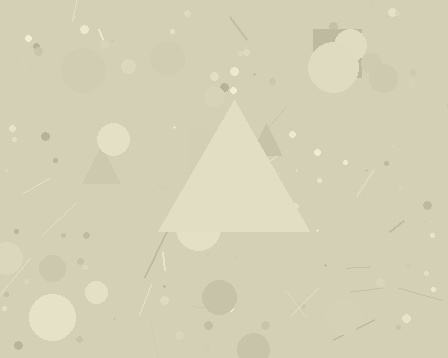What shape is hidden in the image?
A triangle is hidden in the image.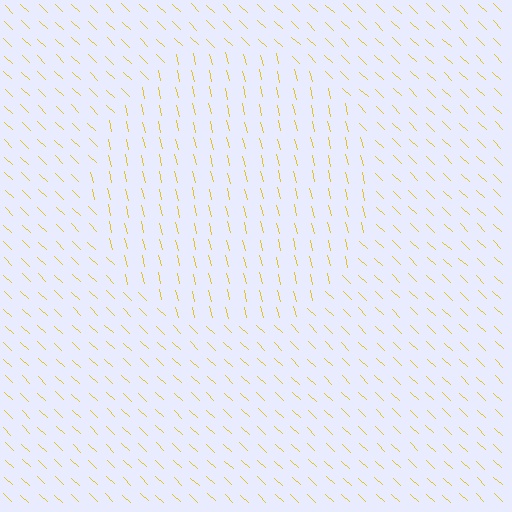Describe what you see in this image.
The image is filled with small yellow line segments. A circle region in the image has lines oriented differently from the surrounding lines, creating a visible texture boundary.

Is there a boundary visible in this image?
Yes, there is a texture boundary formed by a change in line orientation.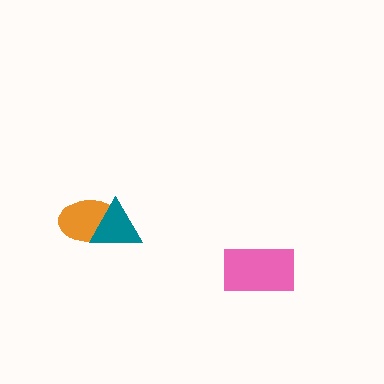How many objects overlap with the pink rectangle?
0 objects overlap with the pink rectangle.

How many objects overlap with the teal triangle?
1 object overlaps with the teal triangle.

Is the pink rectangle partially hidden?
No, no other shape covers it.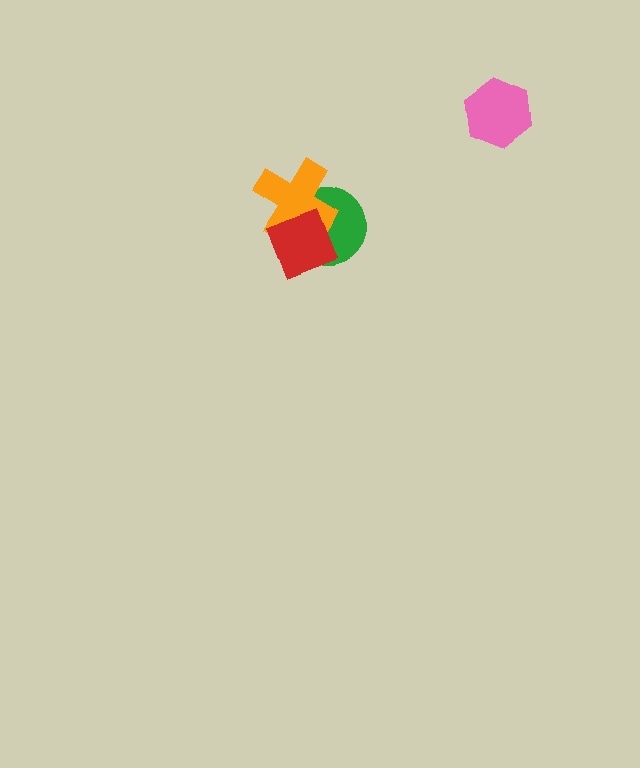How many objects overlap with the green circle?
2 objects overlap with the green circle.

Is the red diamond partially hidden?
No, no other shape covers it.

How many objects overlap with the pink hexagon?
0 objects overlap with the pink hexagon.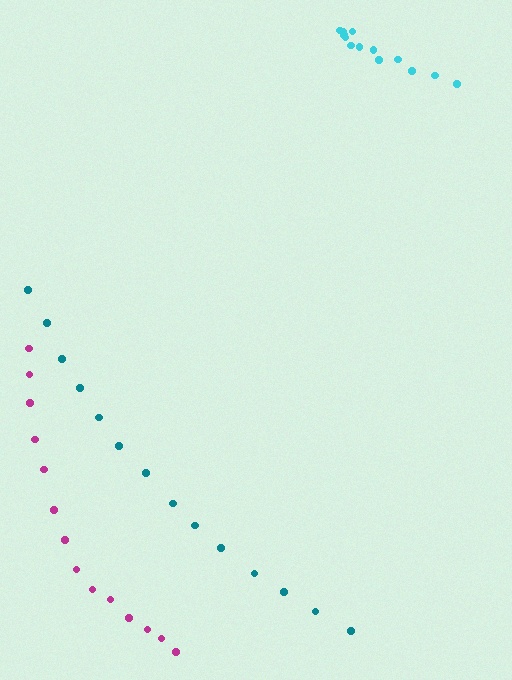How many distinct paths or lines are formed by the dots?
There are 3 distinct paths.